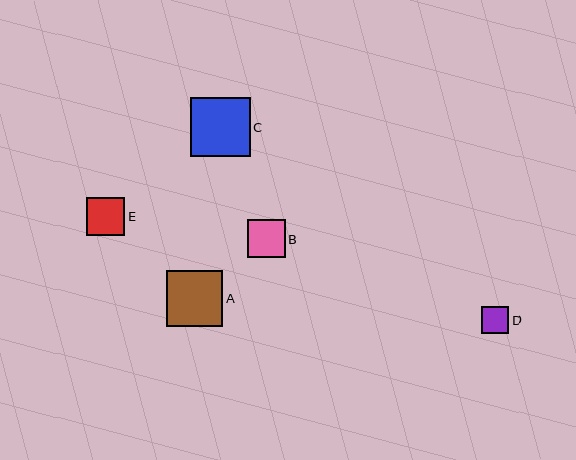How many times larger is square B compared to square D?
Square B is approximately 1.4 times the size of square D.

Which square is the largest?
Square C is the largest with a size of approximately 59 pixels.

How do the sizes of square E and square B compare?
Square E and square B are approximately the same size.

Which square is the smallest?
Square D is the smallest with a size of approximately 27 pixels.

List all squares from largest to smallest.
From largest to smallest: C, A, E, B, D.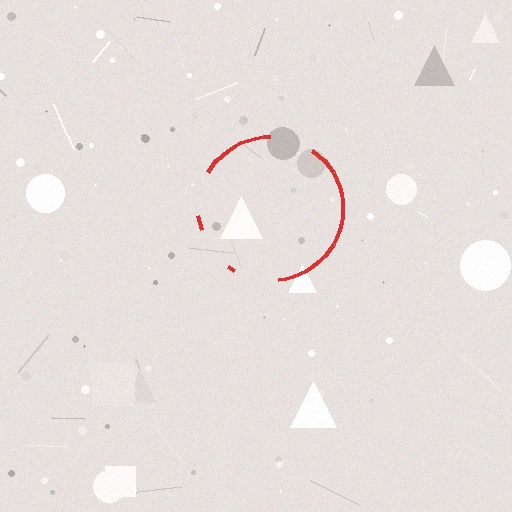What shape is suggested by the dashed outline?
The dashed outline suggests a circle.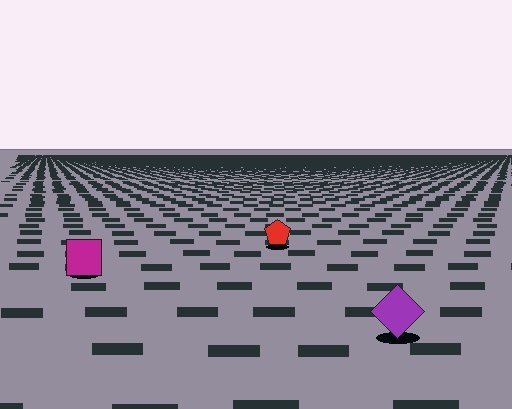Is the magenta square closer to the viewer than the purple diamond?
No. The purple diamond is closer — you can tell from the texture gradient: the ground texture is coarser near it.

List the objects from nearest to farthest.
From nearest to farthest: the purple diamond, the magenta square, the red pentagon.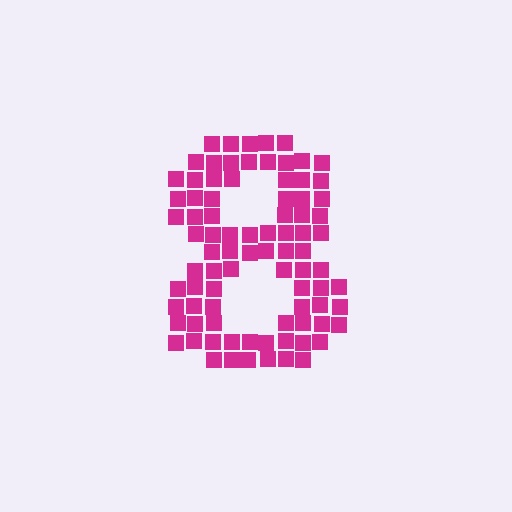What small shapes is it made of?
It is made of small squares.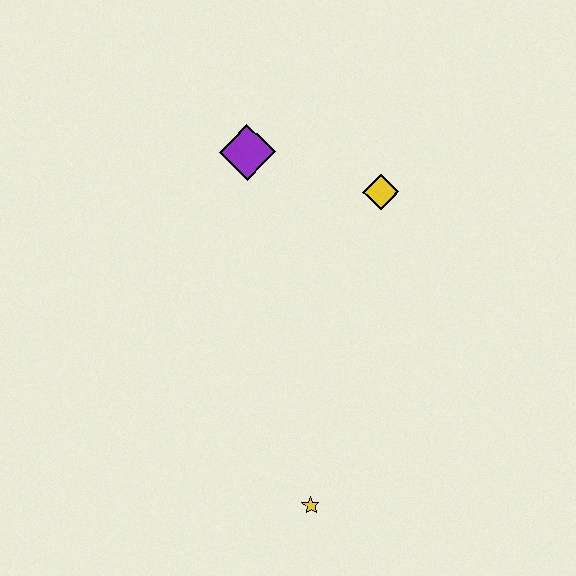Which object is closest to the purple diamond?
The yellow diamond is closest to the purple diamond.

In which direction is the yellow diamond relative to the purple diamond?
The yellow diamond is to the right of the purple diamond.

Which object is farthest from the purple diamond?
The yellow star is farthest from the purple diamond.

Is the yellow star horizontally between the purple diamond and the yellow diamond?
Yes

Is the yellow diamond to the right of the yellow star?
Yes